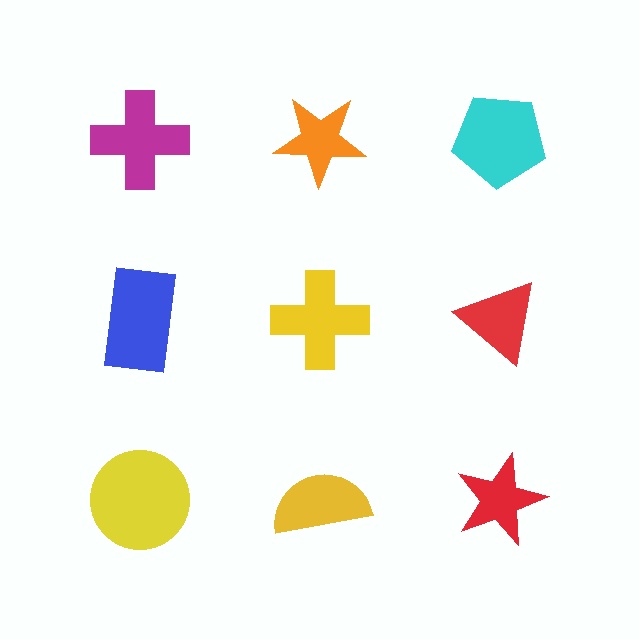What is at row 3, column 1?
A yellow circle.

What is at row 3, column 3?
A red star.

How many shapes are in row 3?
3 shapes.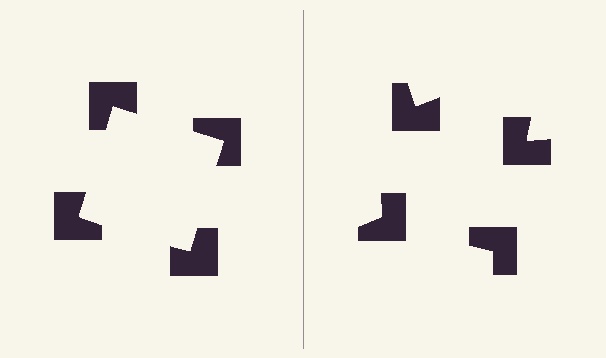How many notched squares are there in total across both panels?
8 — 4 on each side.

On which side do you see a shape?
An illusory square appears on the left side. On the right side the wedge cuts are rotated, so no coherent shape forms.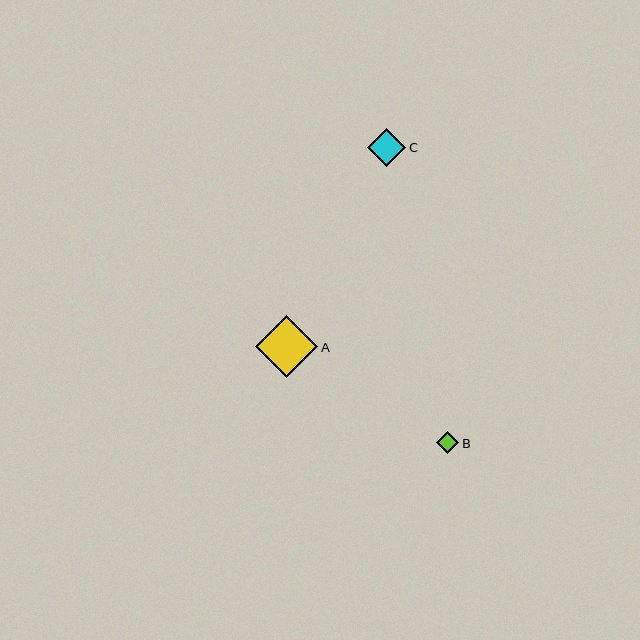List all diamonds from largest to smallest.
From largest to smallest: A, C, B.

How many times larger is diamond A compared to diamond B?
Diamond A is approximately 2.8 times the size of diamond B.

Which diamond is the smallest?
Diamond B is the smallest with a size of approximately 22 pixels.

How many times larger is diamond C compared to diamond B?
Diamond C is approximately 1.7 times the size of diamond B.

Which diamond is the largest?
Diamond A is the largest with a size of approximately 62 pixels.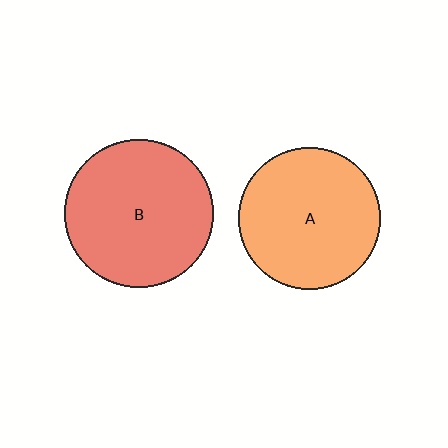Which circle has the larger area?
Circle B (red).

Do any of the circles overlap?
No, none of the circles overlap.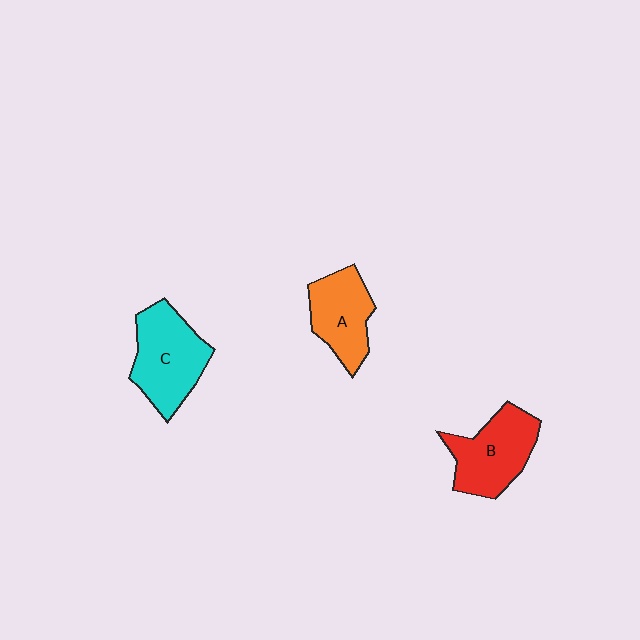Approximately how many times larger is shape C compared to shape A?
Approximately 1.3 times.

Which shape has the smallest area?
Shape A (orange).